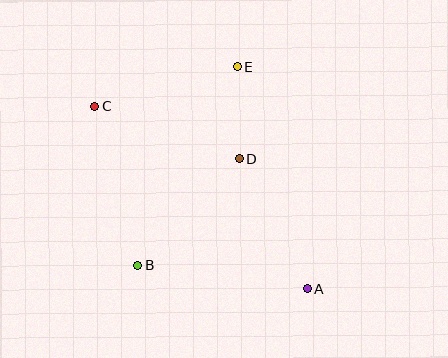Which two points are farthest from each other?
Points A and C are farthest from each other.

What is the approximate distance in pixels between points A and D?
The distance between A and D is approximately 147 pixels.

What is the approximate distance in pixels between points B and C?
The distance between B and C is approximately 164 pixels.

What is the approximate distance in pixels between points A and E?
The distance between A and E is approximately 233 pixels.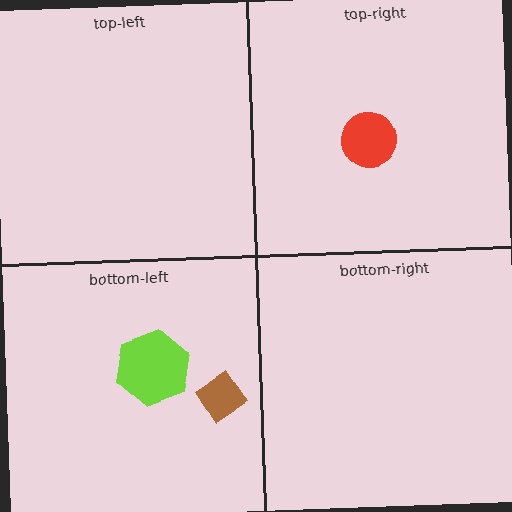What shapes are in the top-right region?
The red circle.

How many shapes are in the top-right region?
1.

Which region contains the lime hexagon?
The bottom-left region.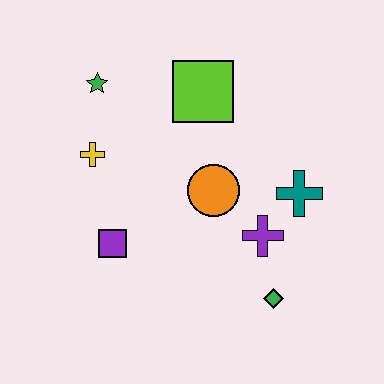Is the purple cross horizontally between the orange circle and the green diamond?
Yes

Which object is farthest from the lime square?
The green diamond is farthest from the lime square.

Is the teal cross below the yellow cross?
Yes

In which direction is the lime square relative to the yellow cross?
The lime square is to the right of the yellow cross.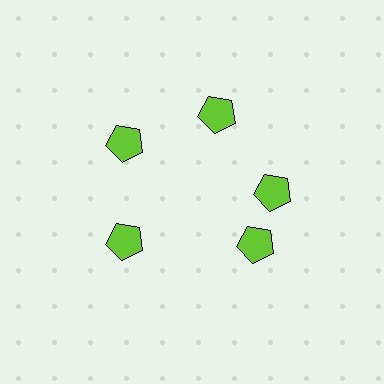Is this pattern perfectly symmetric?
No. The 5 lime pentagons are arranged in a ring, but one element near the 5 o'clock position is rotated out of alignment along the ring, breaking the 5-fold rotational symmetry.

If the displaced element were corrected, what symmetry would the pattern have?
It would have 5-fold rotational symmetry — the pattern would map onto itself every 72 degrees.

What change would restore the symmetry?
The symmetry would be restored by rotating it back into even spacing with its neighbors so that all 5 pentagons sit at equal angles and equal distance from the center.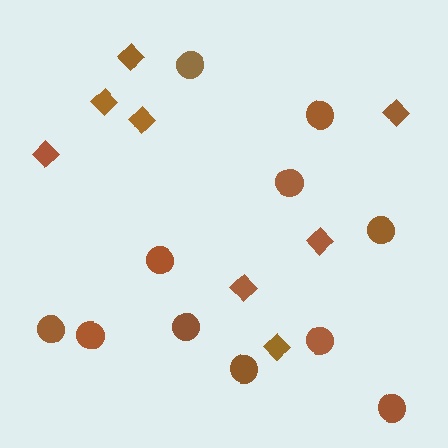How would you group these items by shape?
There are 2 groups: one group of circles (11) and one group of diamonds (8).